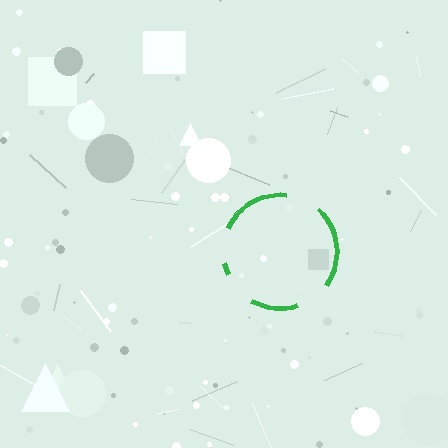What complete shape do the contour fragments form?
The contour fragments form a circle.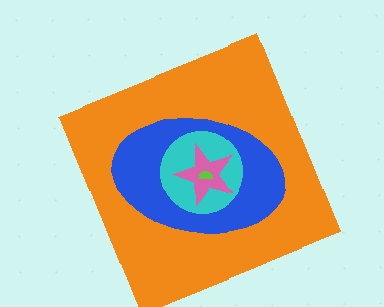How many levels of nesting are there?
5.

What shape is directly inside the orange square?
The blue ellipse.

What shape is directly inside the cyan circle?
The pink star.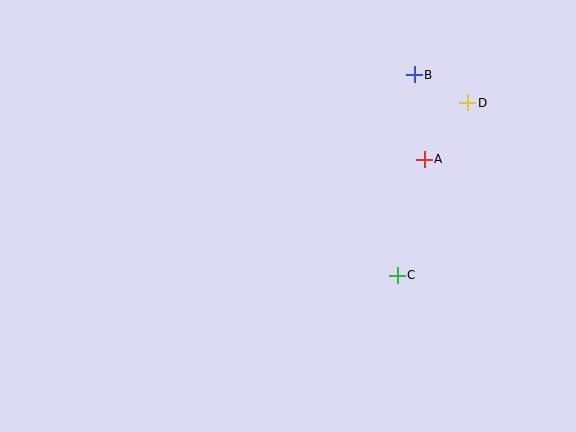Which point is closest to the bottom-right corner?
Point C is closest to the bottom-right corner.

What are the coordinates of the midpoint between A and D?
The midpoint between A and D is at (446, 131).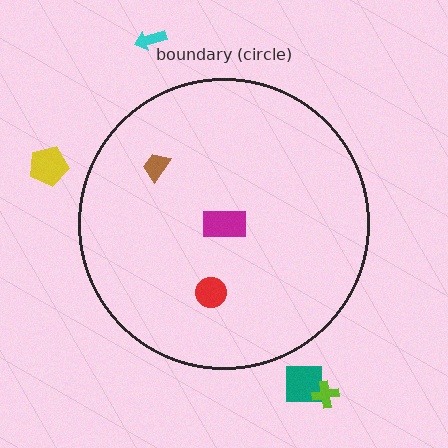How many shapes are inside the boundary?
3 inside, 4 outside.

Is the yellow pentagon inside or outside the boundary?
Outside.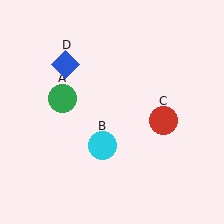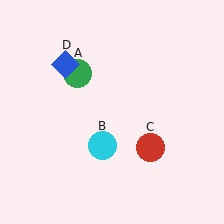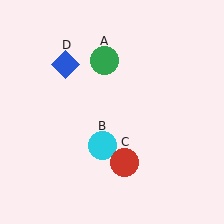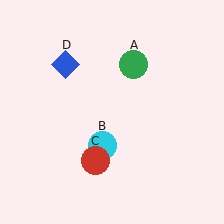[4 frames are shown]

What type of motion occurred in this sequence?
The green circle (object A), red circle (object C) rotated clockwise around the center of the scene.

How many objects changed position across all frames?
2 objects changed position: green circle (object A), red circle (object C).